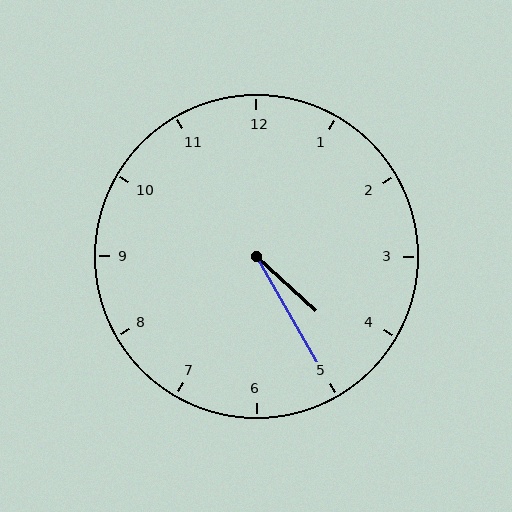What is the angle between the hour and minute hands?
Approximately 18 degrees.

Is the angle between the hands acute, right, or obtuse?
It is acute.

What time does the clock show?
4:25.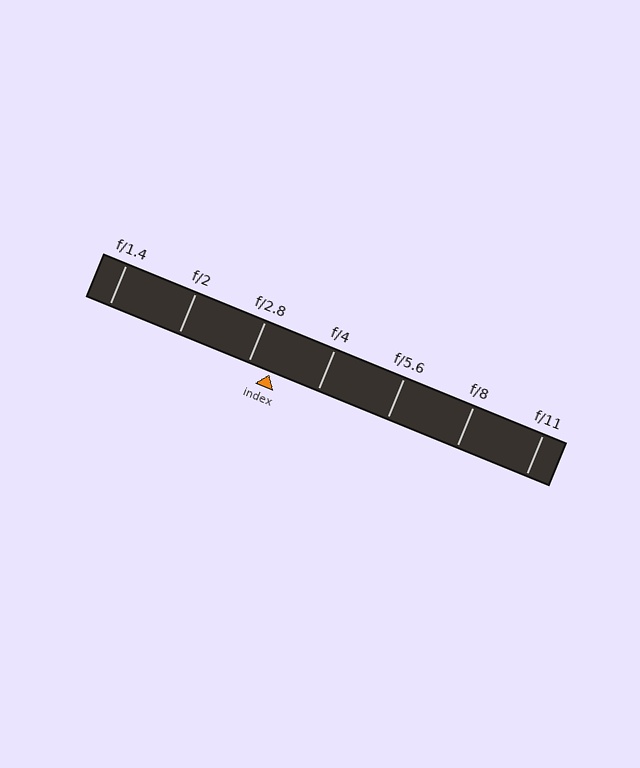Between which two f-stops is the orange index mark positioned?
The index mark is between f/2.8 and f/4.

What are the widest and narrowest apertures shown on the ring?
The widest aperture shown is f/1.4 and the narrowest is f/11.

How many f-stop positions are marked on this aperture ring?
There are 7 f-stop positions marked.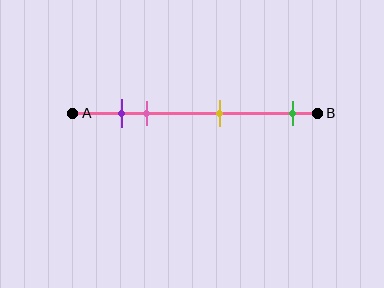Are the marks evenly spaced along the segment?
No, the marks are not evenly spaced.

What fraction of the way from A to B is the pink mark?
The pink mark is approximately 30% (0.3) of the way from A to B.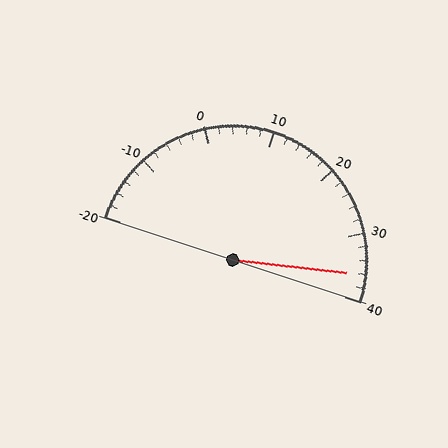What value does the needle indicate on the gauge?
The needle indicates approximately 36.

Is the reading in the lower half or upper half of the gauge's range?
The reading is in the upper half of the range (-20 to 40).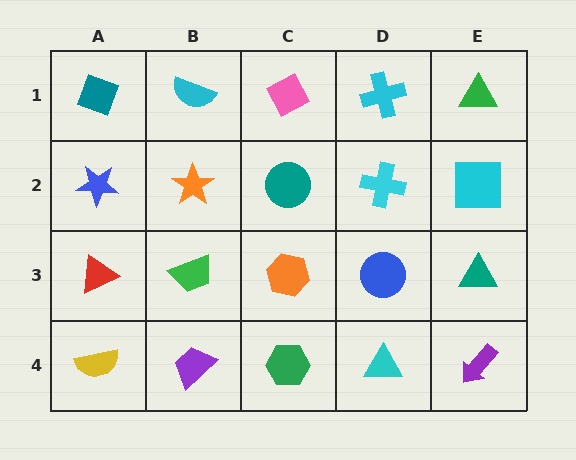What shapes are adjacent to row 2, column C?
A pink diamond (row 1, column C), an orange hexagon (row 3, column C), an orange star (row 2, column B), a cyan cross (row 2, column D).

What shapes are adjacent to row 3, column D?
A cyan cross (row 2, column D), a cyan triangle (row 4, column D), an orange hexagon (row 3, column C), a teal triangle (row 3, column E).